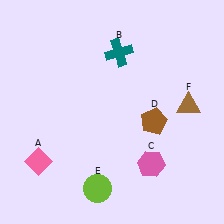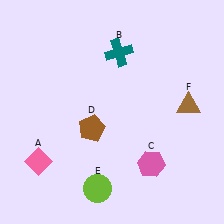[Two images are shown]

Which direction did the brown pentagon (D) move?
The brown pentagon (D) moved left.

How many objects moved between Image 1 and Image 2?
1 object moved between the two images.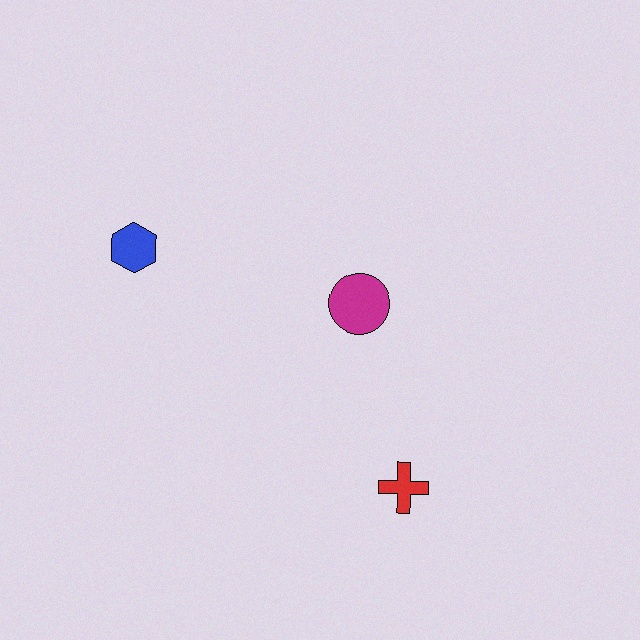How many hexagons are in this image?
There is 1 hexagon.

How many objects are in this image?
There are 3 objects.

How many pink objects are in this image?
There are no pink objects.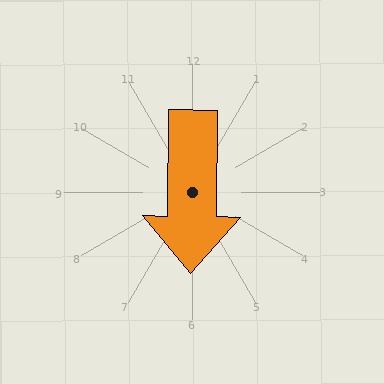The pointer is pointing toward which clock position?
Roughly 6 o'clock.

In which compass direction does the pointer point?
South.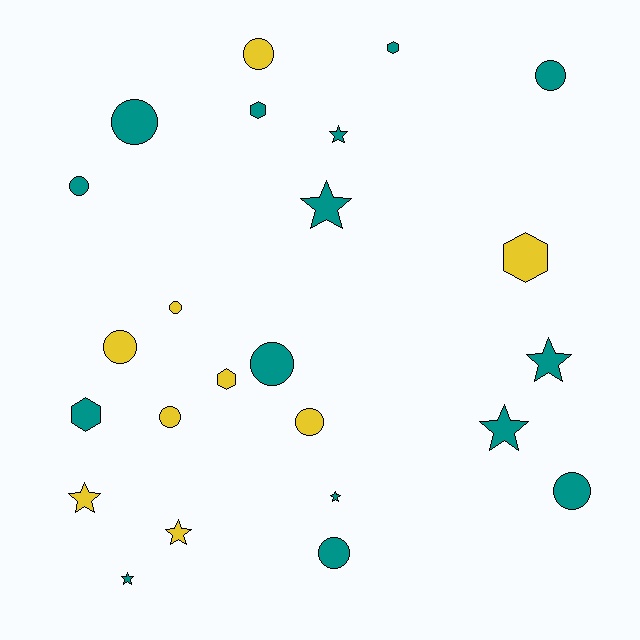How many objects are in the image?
There are 24 objects.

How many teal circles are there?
There are 6 teal circles.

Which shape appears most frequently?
Circle, with 11 objects.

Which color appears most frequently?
Teal, with 15 objects.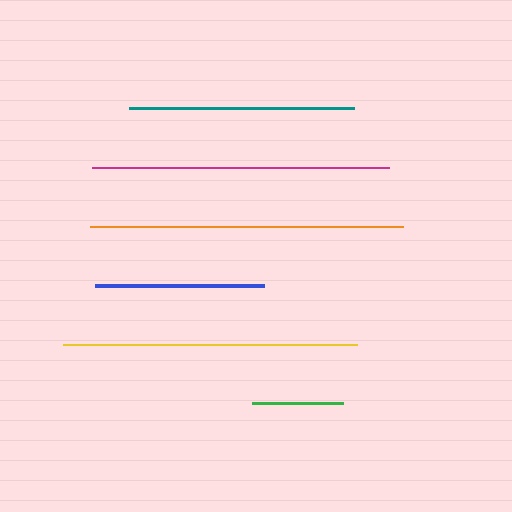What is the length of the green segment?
The green segment is approximately 92 pixels long.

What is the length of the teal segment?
The teal segment is approximately 225 pixels long.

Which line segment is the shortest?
The green line is the shortest at approximately 92 pixels.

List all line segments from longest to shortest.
From longest to shortest: orange, magenta, yellow, teal, blue, green.